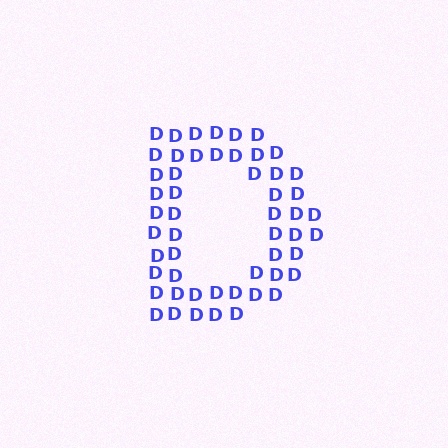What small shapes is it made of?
It is made of small letter D's.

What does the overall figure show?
The overall figure shows the letter D.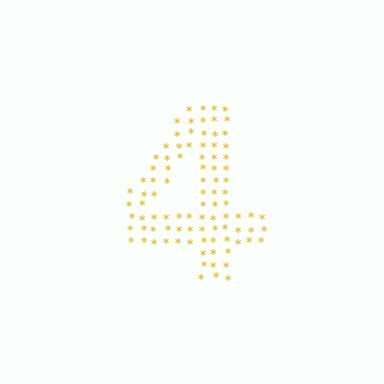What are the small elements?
The small elements are asterisks.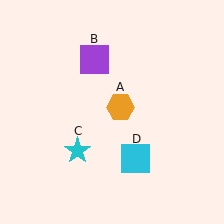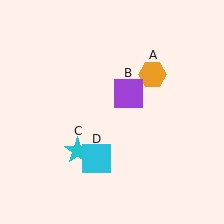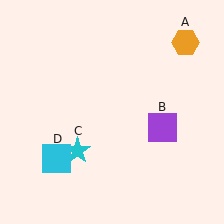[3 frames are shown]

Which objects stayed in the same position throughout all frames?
Cyan star (object C) remained stationary.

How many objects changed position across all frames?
3 objects changed position: orange hexagon (object A), purple square (object B), cyan square (object D).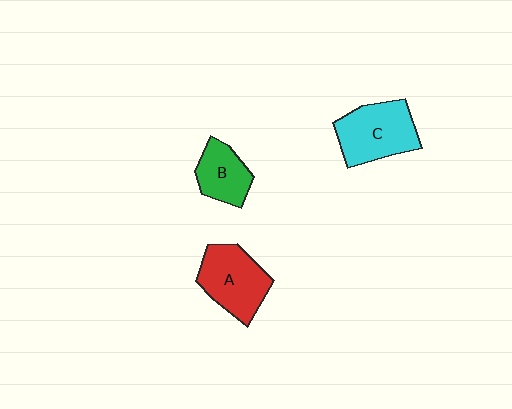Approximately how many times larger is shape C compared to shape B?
Approximately 1.5 times.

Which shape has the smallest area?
Shape B (green).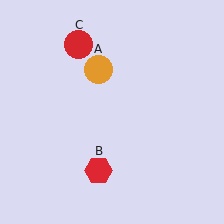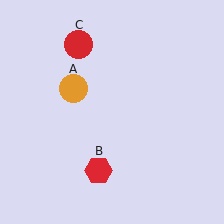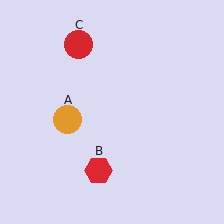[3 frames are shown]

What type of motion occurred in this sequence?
The orange circle (object A) rotated counterclockwise around the center of the scene.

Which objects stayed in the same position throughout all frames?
Red hexagon (object B) and red circle (object C) remained stationary.